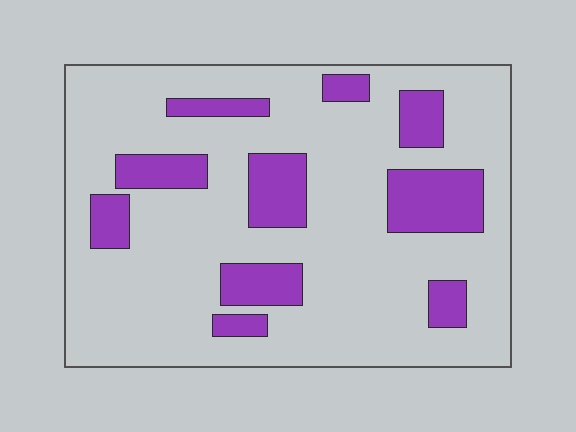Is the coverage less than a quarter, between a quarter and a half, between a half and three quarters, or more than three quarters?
Less than a quarter.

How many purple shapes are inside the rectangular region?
10.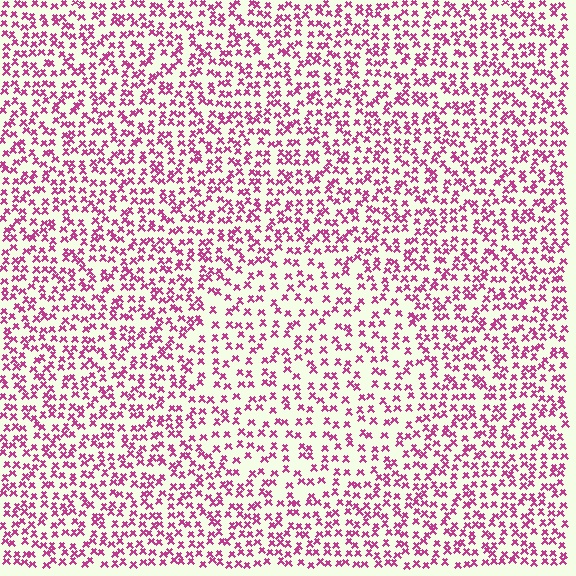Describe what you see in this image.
The image contains small magenta elements arranged at two different densities. A circle-shaped region is visible where the elements are less densely packed than the surrounding area.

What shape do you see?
I see a circle.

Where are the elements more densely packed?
The elements are more densely packed outside the circle boundary.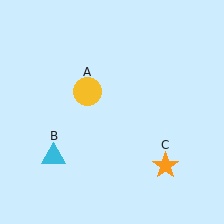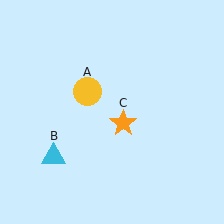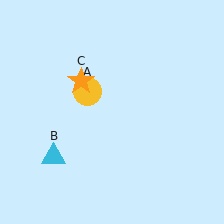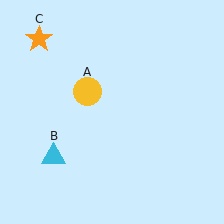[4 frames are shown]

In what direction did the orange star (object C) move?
The orange star (object C) moved up and to the left.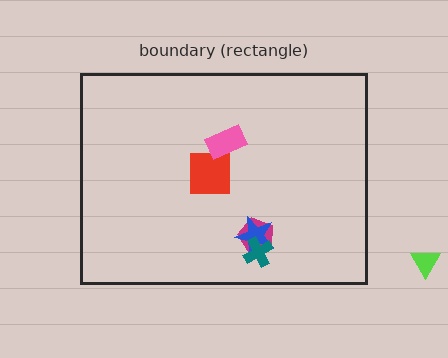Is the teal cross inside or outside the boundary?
Inside.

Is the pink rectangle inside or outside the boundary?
Inside.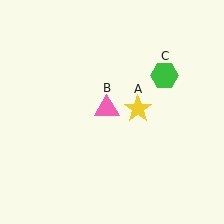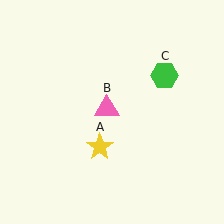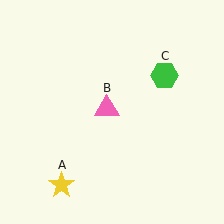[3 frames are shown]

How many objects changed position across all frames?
1 object changed position: yellow star (object A).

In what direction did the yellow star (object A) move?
The yellow star (object A) moved down and to the left.